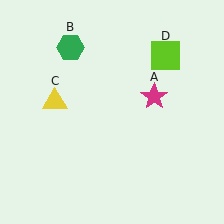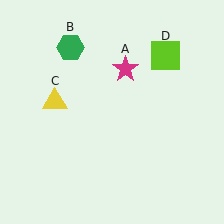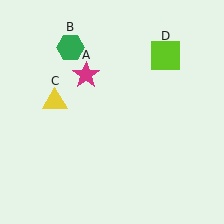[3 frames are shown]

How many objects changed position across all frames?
1 object changed position: magenta star (object A).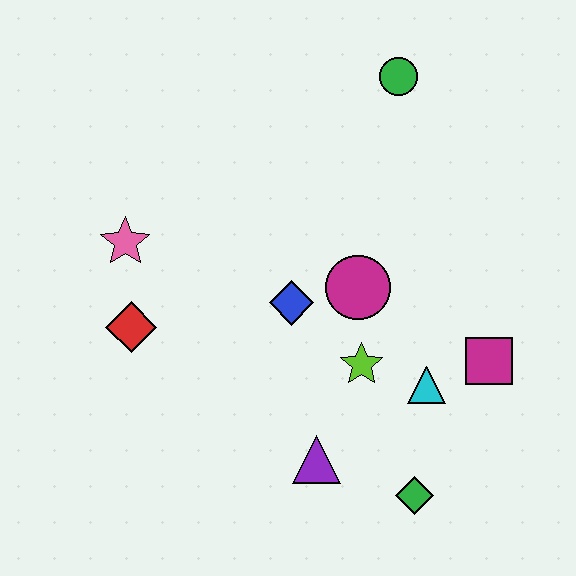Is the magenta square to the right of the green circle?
Yes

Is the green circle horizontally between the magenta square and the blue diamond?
Yes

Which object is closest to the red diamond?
The pink star is closest to the red diamond.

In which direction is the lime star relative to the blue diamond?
The lime star is to the right of the blue diamond.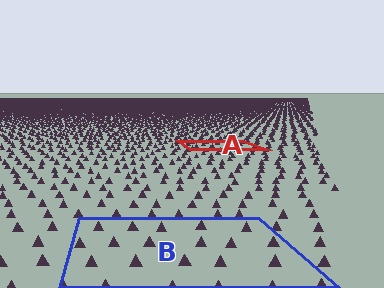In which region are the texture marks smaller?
The texture marks are smaller in region A, because it is farther away.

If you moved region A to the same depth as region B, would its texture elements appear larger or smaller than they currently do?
They would appear larger. At a closer depth, the same texture elements are projected at a bigger on-screen size.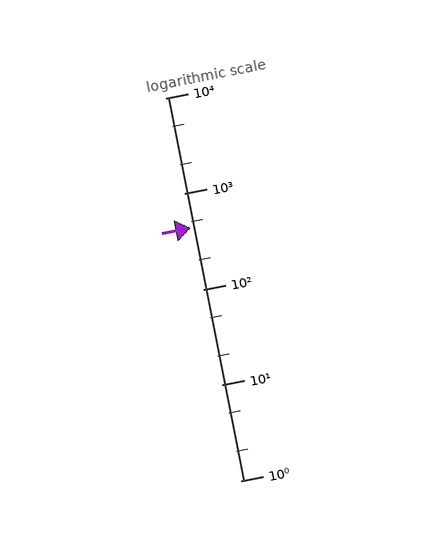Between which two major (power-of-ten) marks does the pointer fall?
The pointer is between 100 and 1000.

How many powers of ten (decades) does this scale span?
The scale spans 4 decades, from 1 to 10000.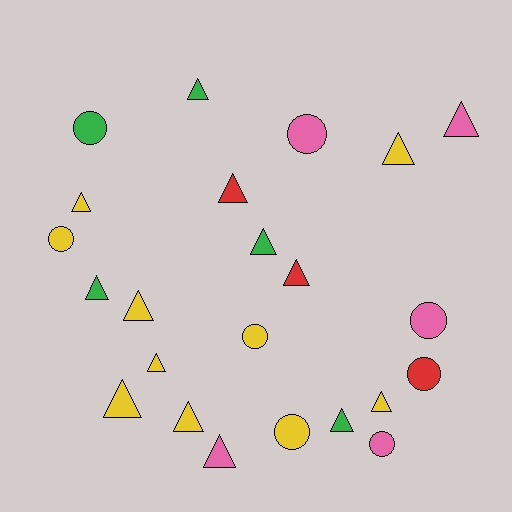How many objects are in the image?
There are 23 objects.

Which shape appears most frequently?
Triangle, with 15 objects.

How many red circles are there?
There is 1 red circle.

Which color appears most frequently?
Yellow, with 10 objects.